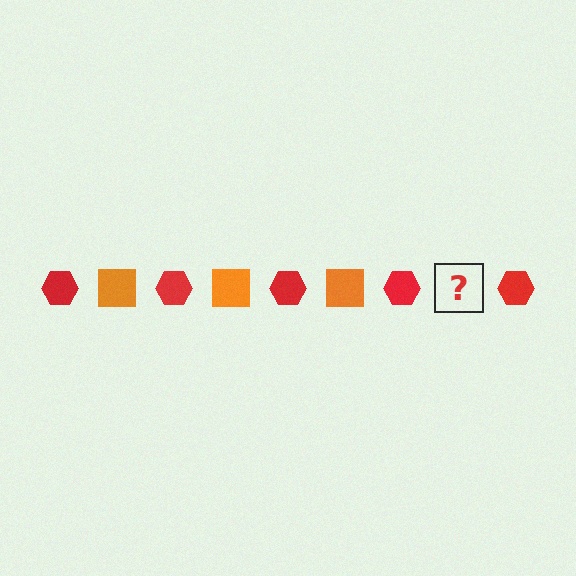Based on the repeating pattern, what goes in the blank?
The blank should be an orange square.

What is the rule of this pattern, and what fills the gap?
The rule is that the pattern alternates between red hexagon and orange square. The gap should be filled with an orange square.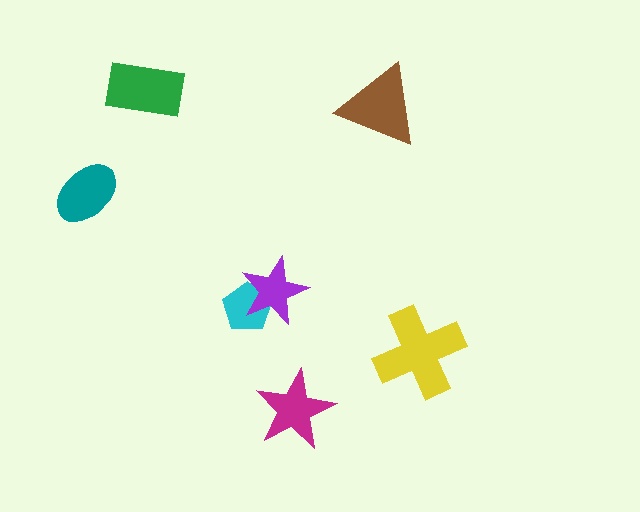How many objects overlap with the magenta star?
0 objects overlap with the magenta star.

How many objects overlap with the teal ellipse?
0 objects overlap with the teal ellipse.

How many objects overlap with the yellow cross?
0 objects overlap with the yellow cross.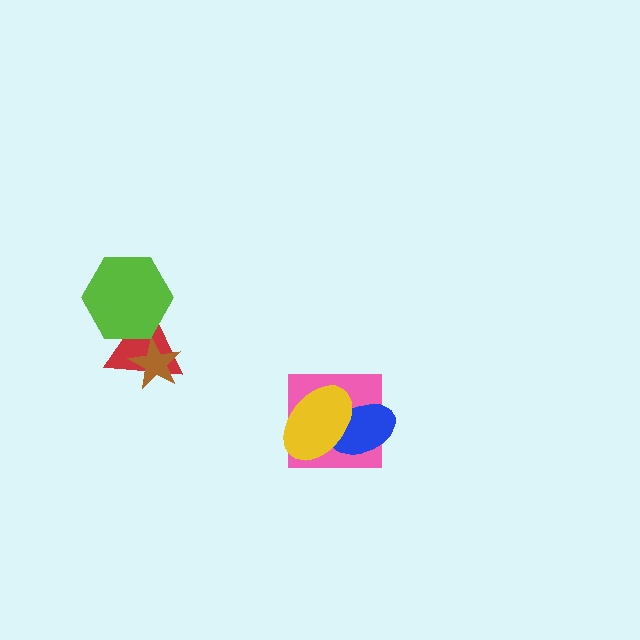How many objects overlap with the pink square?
2 objects overlap with the pink square.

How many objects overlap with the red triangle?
2 objects overlap with the red triangle.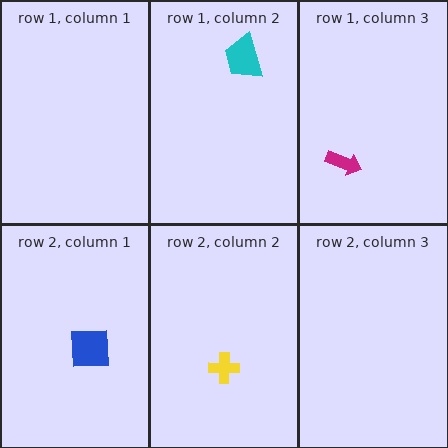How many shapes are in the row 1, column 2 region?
1.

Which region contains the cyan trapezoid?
The row 1, column 2 region.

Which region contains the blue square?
The row 2, column 1 region.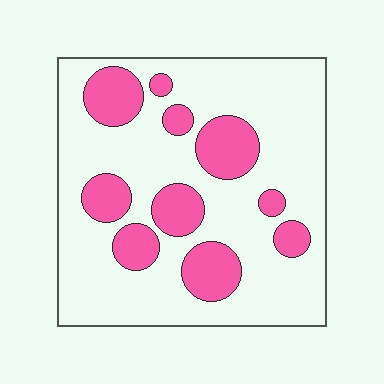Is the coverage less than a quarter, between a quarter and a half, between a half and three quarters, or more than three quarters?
Less than a quarter.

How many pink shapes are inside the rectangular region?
10.